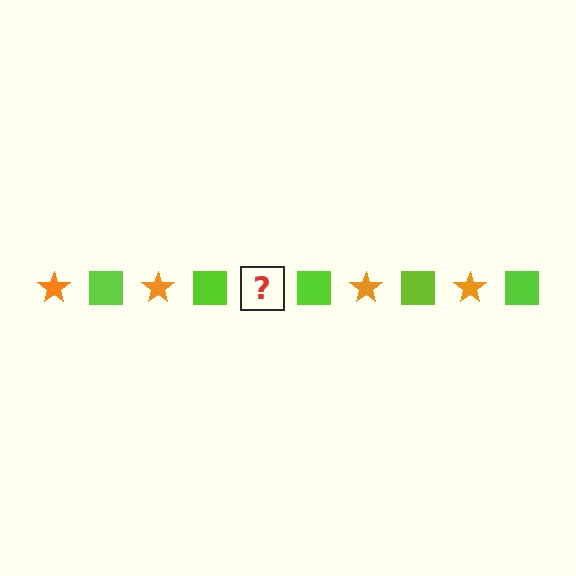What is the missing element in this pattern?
The missing element is an orange star.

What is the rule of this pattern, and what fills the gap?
The rule is that the pattern alternates between orange star and lime square. The gap should be filled with an orange star.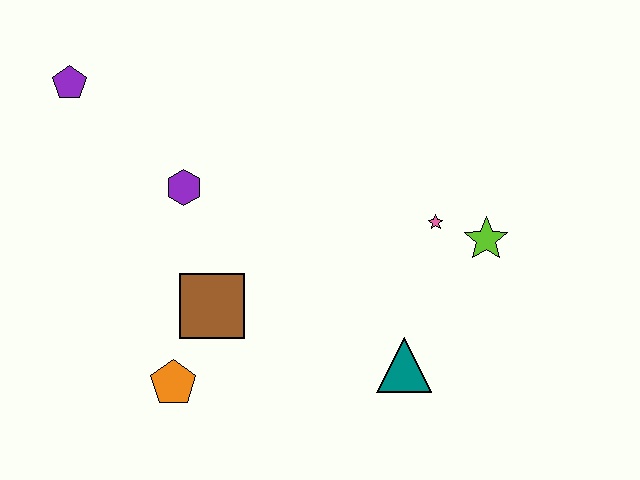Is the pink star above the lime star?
Yes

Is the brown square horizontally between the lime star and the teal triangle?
No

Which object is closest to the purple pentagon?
The purple hexagon is closest to the purple pentagon.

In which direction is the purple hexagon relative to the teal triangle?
The purple hexagon is to the left of the teal triangle.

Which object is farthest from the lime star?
The purple pentagon is farthest from the lime star.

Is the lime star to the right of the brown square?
Yes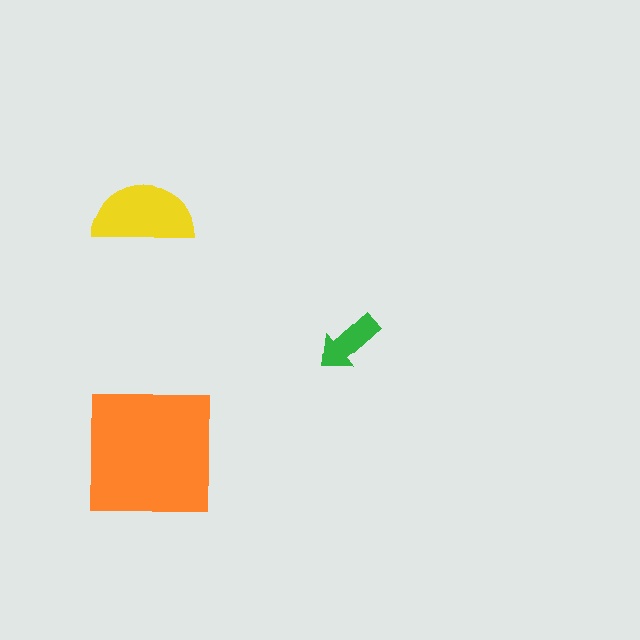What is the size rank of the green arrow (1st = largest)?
3rd.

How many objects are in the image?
There are 3 objects in the image.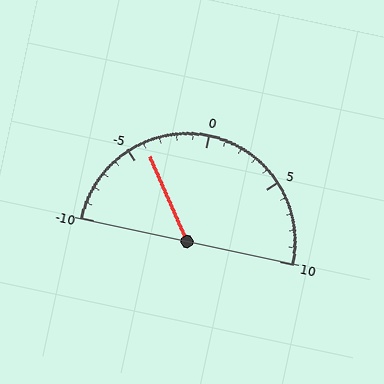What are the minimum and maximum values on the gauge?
The gauge ranges from -10 to 10.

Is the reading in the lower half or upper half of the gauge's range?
The reading is in the lower half of the range (-10 to 10).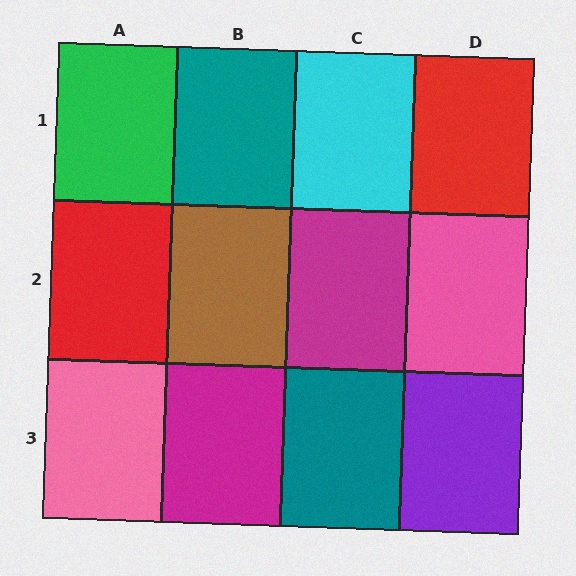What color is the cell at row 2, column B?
Brown.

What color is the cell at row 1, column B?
Teal.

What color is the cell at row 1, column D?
Red.